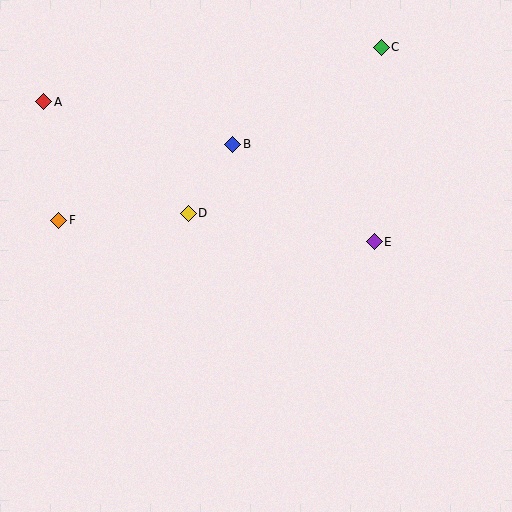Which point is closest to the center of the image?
Point D at (188, 213) is closest to the center.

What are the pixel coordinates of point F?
Point F is at (59, 220).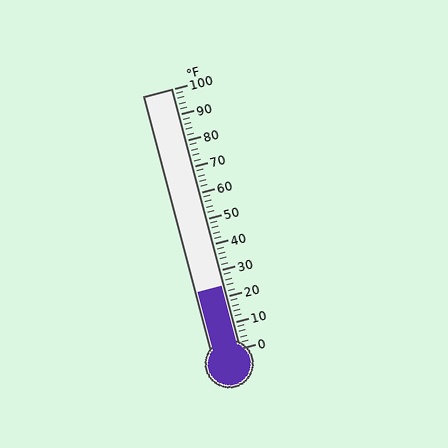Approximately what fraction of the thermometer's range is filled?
The thermometer is filled to approximately 25% of its range.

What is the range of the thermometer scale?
The thermometer scale ranges from 0°F to 100°F.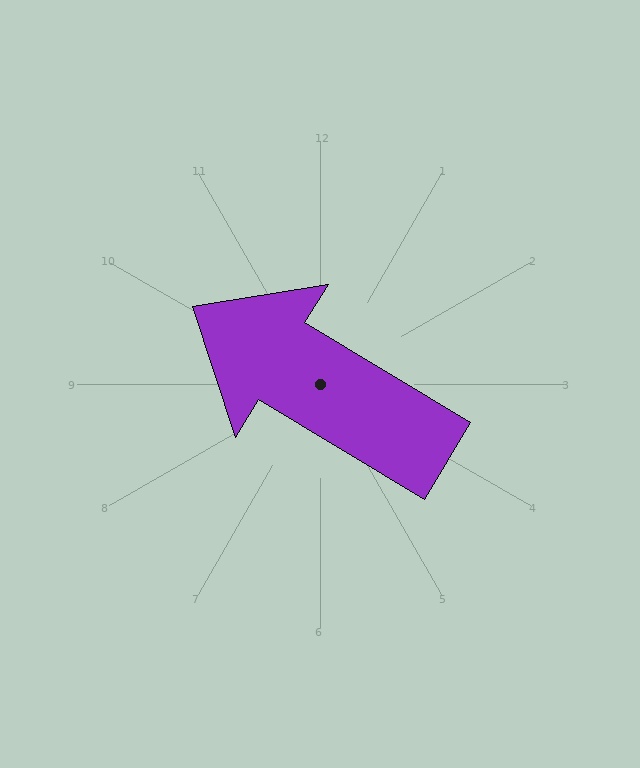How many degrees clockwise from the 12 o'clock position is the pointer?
Approximately 301 degrees.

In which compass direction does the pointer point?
Northwest.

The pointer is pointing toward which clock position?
Roughly 10 o'clock.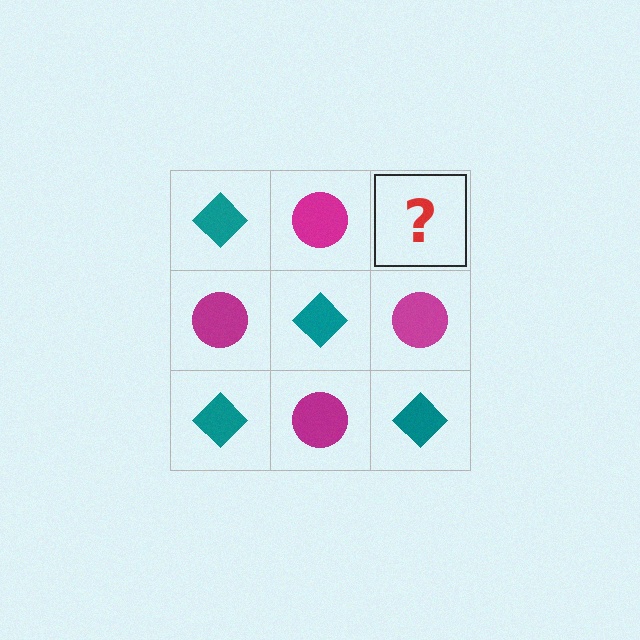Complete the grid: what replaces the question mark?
The question mark should be replaced with a teal diamond.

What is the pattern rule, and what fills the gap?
The rule is that it alternates teal diamond and magenta circle in a checkerboard pattern. The gap should be filled with a teal diamond.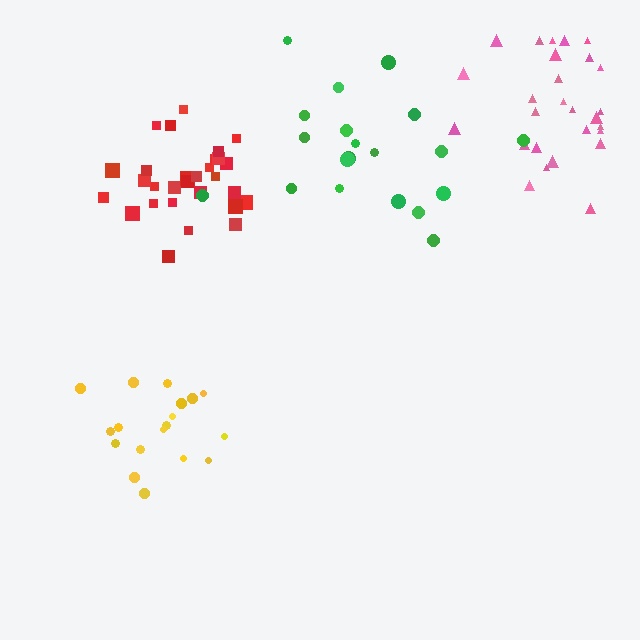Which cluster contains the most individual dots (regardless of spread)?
Red (29).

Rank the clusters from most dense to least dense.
yellow, red, pink, green.